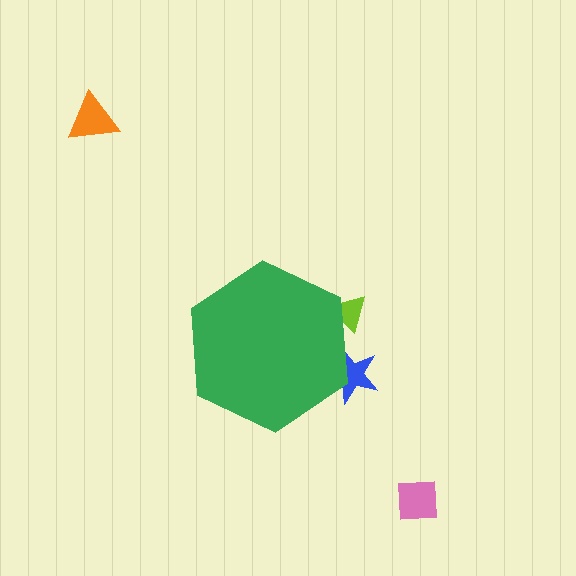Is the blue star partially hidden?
Yes, the blue star is partially hidden behind the green hexagon.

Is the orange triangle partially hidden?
No, the orange triangle is fully visible.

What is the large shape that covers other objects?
A green hexagon.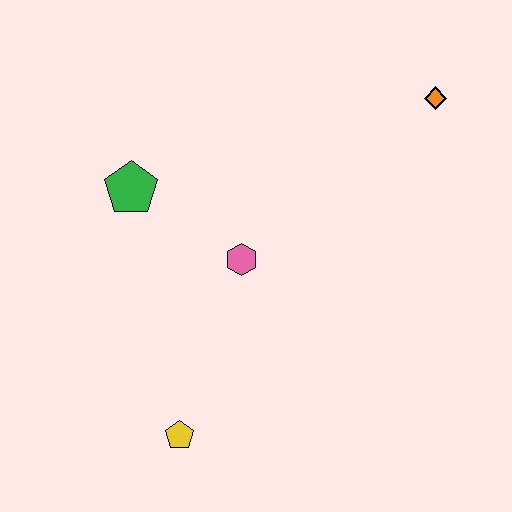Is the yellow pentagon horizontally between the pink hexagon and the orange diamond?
No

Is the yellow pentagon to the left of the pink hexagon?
Yes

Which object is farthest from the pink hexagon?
The orange diamond is farthest from the pink hexagon.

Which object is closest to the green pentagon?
The pink hexagon is closest to the green pentagon.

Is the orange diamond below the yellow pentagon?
No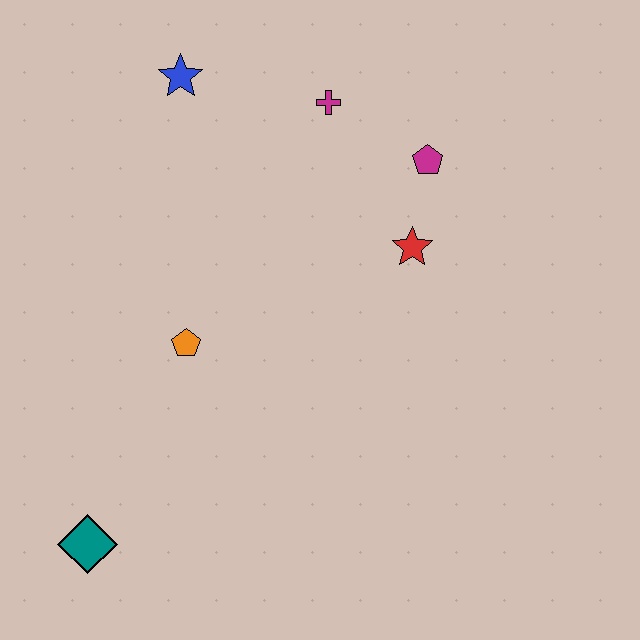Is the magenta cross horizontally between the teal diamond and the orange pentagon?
No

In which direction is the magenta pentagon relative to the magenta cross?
The magenta pentagon is to the right of the magenta cross.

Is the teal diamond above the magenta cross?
No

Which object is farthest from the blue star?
The teal diamond is farthest from the blue star.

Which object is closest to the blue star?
The magenta cross is closest to the blue star.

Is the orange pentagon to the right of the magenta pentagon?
No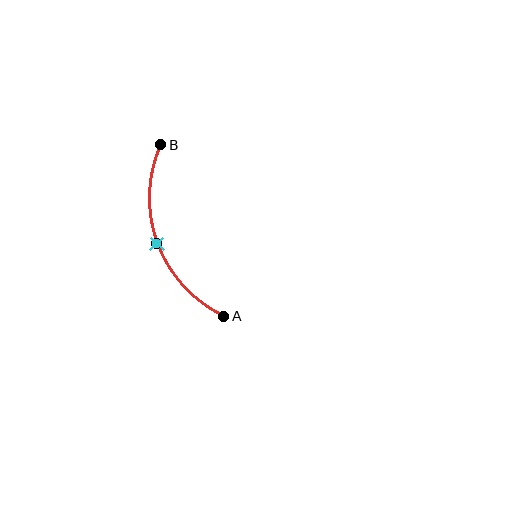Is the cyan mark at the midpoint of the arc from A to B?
Yes. The cyan mark lies on the arc at equal arc-length from both A and B — it is the arc midpoint.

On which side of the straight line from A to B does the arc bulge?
The arc bulges to the left of the straight line connecting A and B.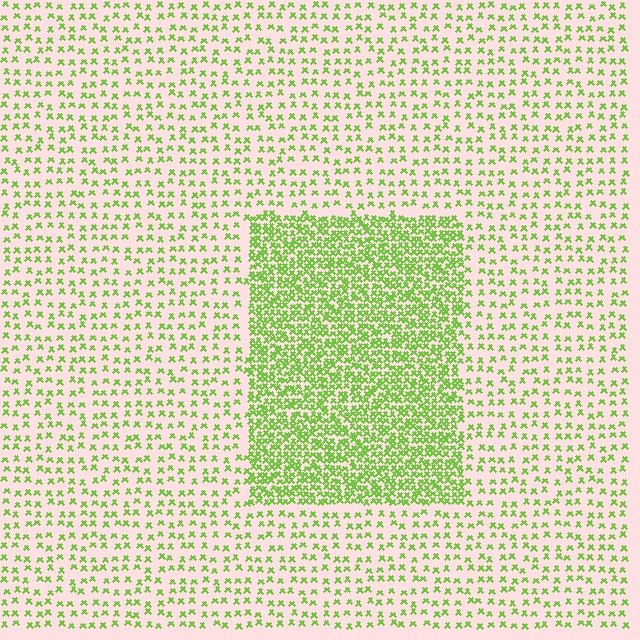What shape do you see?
I see a rectangle.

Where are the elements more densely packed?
The elements are more densely packed inside the rectangle boundary.